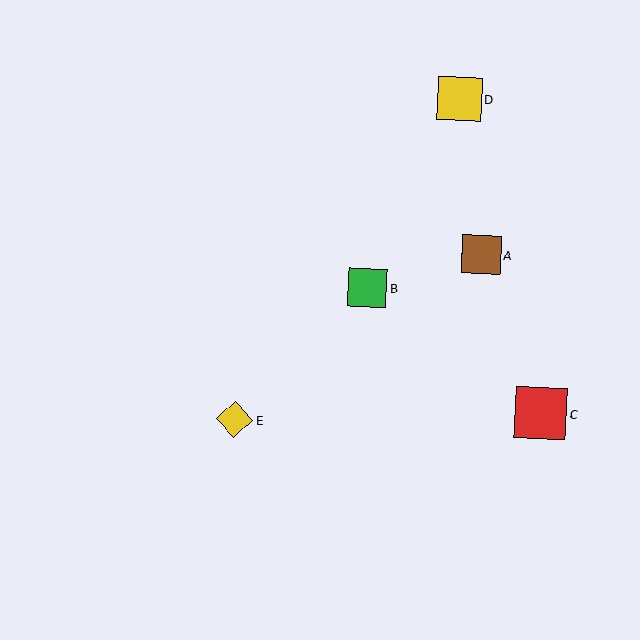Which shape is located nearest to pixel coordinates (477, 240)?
The brown square (labeled A) at (481, 255) is nearest to that location.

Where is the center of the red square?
The center of the red square is at (541, 413).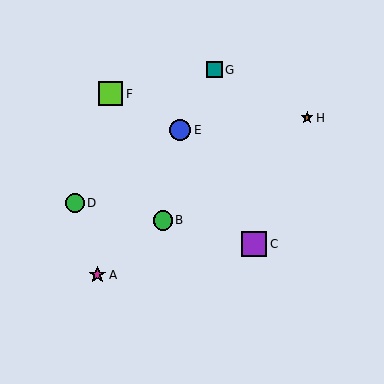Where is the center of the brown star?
The center of the brown star is at (307, 118).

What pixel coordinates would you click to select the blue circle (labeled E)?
Click at (180, 130) to select the blue circle E.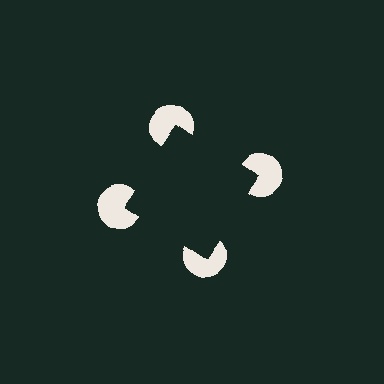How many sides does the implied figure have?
4 sides.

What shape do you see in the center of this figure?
An illusory square — its edges are inferred from the aligned wedge cuts in the pac-man discs, not physically drawn.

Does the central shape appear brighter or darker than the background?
It typically appears slightly darker than the background, even though no actual brightness change is drawn.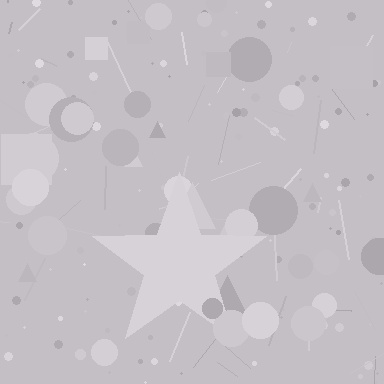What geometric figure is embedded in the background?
A star is embedded in the background.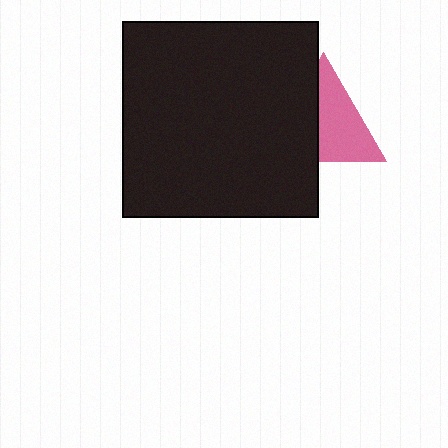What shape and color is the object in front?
The object in front is a black square.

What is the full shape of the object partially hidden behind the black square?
The partially hidden object is a pink triangle.